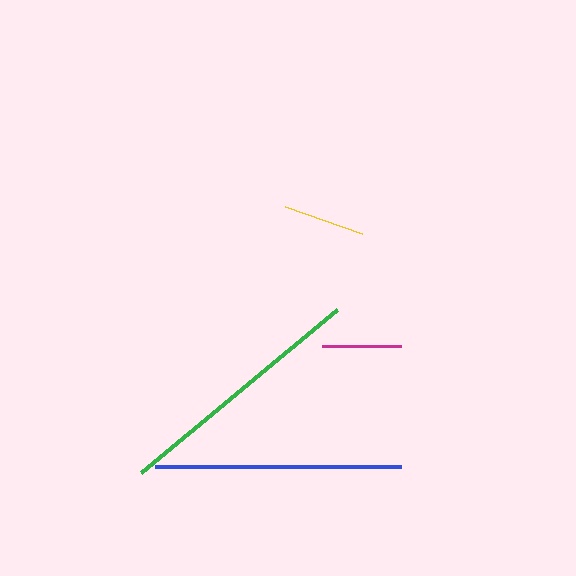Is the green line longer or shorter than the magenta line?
The green line is longer than the magenta line.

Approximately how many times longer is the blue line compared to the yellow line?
The blue line is approximately 3.0 times the length of the yellow line.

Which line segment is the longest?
The green line is the longest at approximately 255 pixels.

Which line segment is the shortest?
The magenta line is the shortest at approximately 79 pixels.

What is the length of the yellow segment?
The yellow segment is approximately 82 pixels long.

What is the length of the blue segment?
The blue segment is approximately 246 pixels long.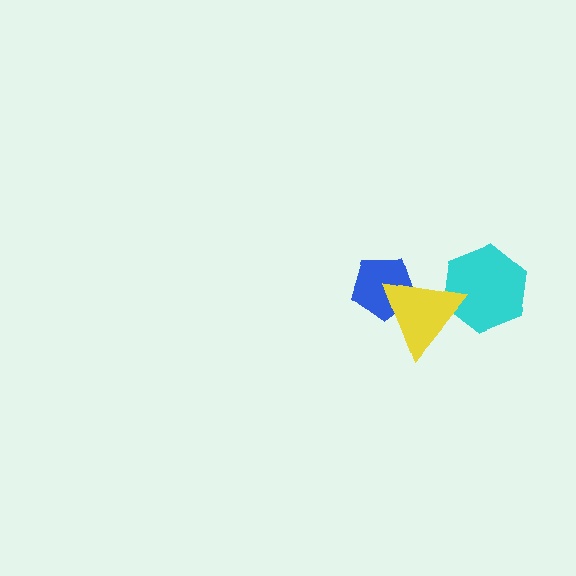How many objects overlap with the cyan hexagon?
1 object overlaps with the cyan hexagon.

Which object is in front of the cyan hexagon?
The yellow triangle is in front of the cyan hexagon.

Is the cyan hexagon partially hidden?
Yes, it is partially covered by another shape.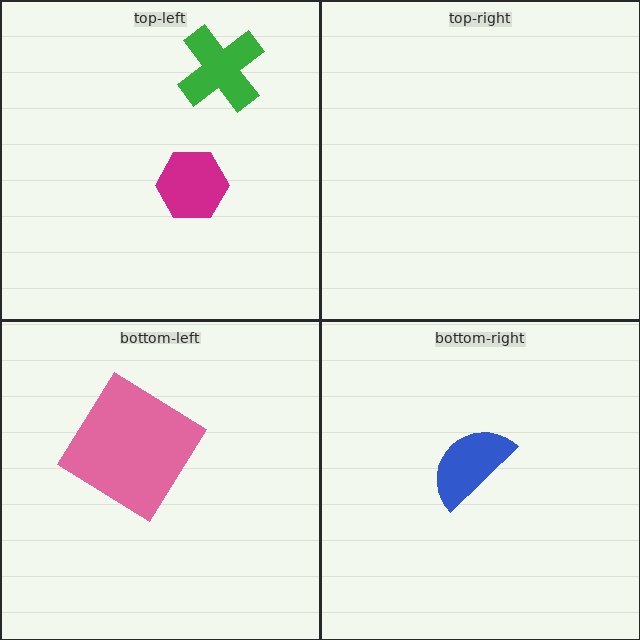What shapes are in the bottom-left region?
The pink diamond.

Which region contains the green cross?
The top-left region.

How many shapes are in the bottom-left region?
1.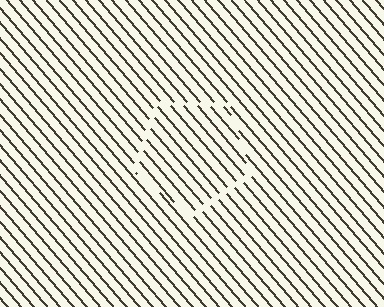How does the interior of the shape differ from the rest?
The interior of the shape contains the same grating, shifted by half a period — the contour is defined by the phase discontinuity where line-ends from the inner and outer gratings abut.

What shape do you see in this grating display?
An illusory pentagon. The interior of the shape contains the same grating, shifted by half a period — the contour is defined by the phase discontinuity where line-ends from the inner and outer gratings abut.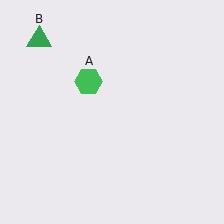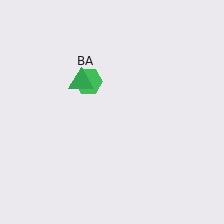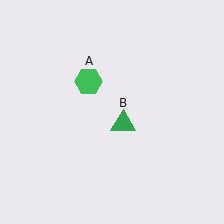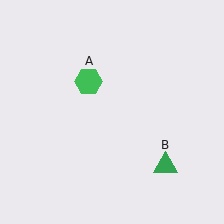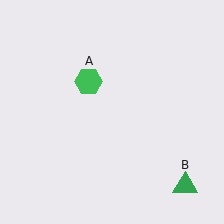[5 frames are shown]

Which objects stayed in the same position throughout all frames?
Green hexagon (object A) remained stationary.